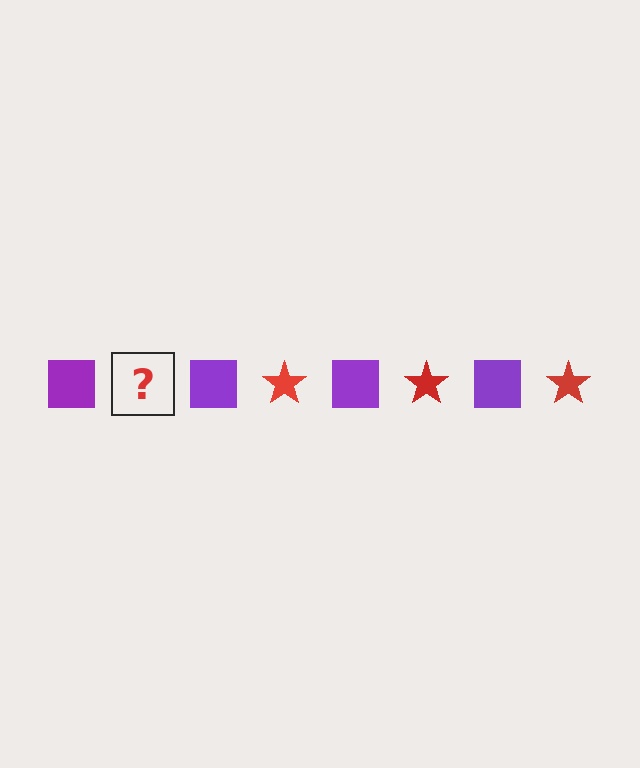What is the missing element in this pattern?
The missing element is a red star.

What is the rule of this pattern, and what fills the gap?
The rule is that the pattern alternates between purple square and red star. The gap should be filled with a red star.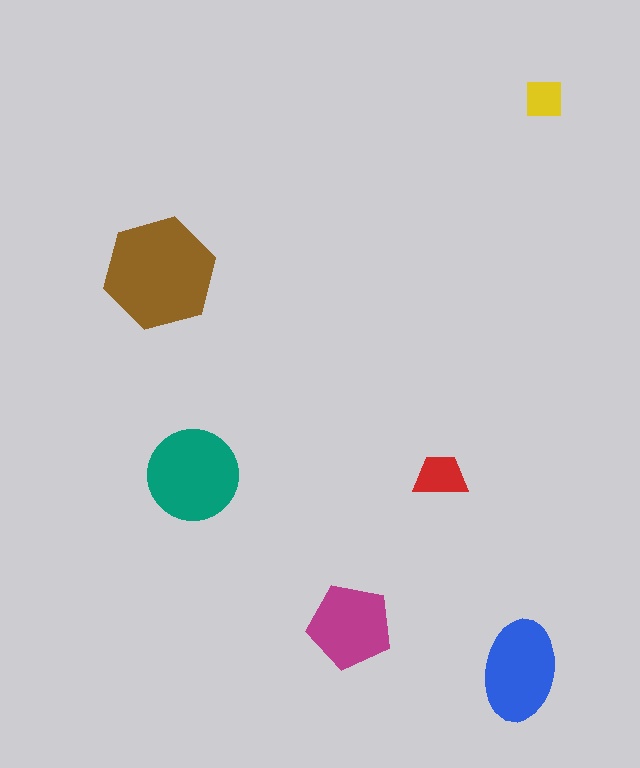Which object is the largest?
The brown hexagon.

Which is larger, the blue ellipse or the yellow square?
The blue ellipse.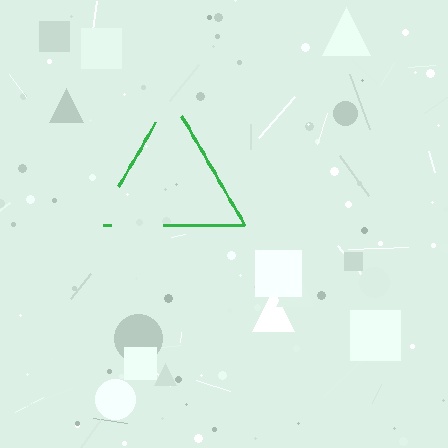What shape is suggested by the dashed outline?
The dashed outline suggests a triangle.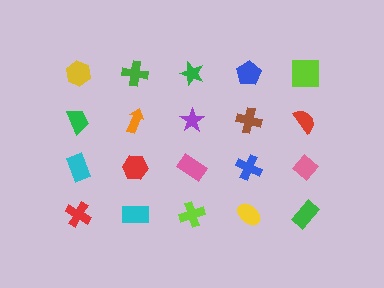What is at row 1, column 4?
A blue pentagon.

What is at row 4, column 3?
A lime cross.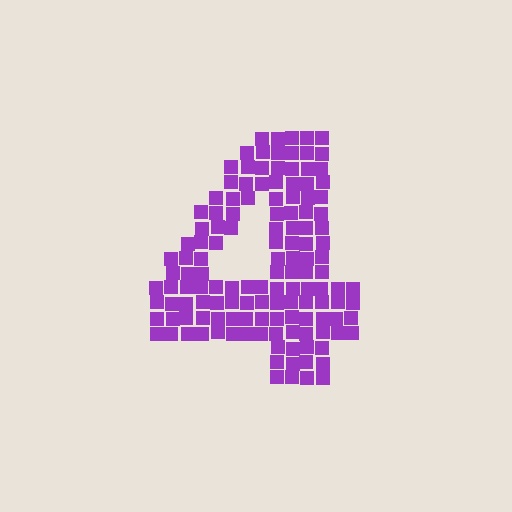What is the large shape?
The large shape is the digit 4.